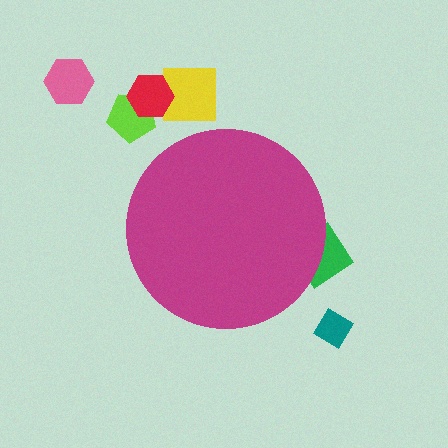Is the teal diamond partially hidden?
No, the teal diamond is fully visible.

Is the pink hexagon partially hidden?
No, the pink hexagon is fully visible.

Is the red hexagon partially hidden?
No, the red hexagon is fully visible.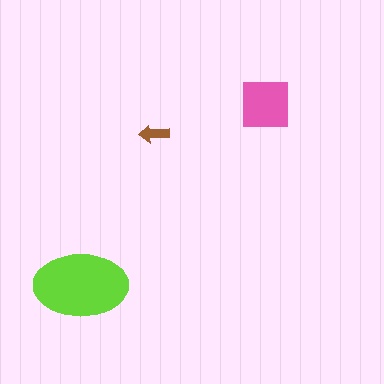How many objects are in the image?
There are 3 objects in the image.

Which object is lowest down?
The lime ellipse is bottommost.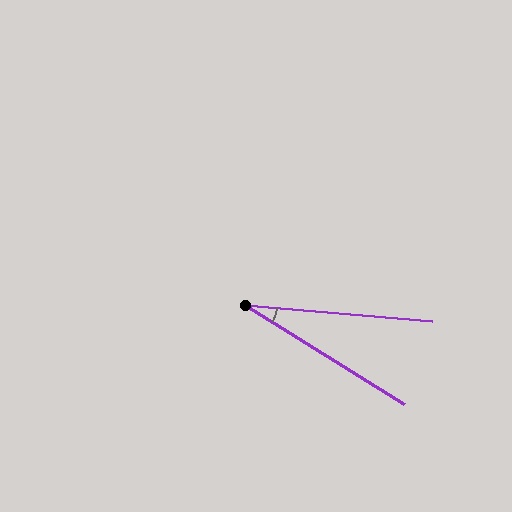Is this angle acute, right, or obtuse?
It is acute.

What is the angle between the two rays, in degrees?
Approximately 27 degrees.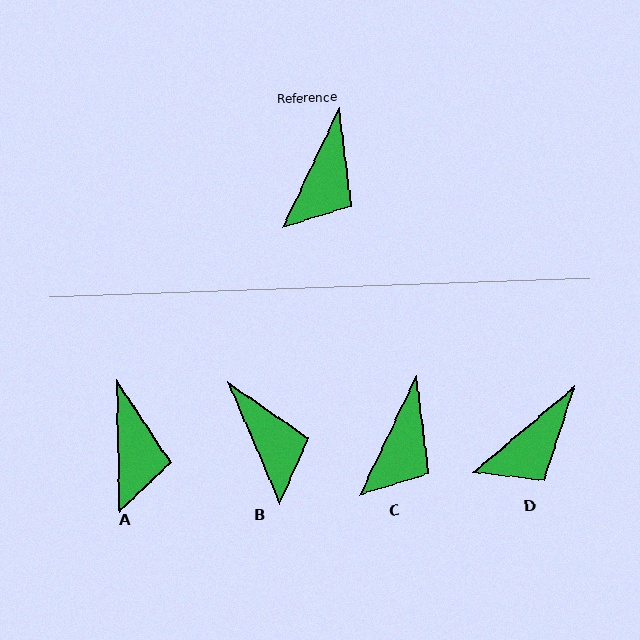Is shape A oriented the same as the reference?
No, it is off by about 26 degrees.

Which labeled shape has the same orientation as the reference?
C.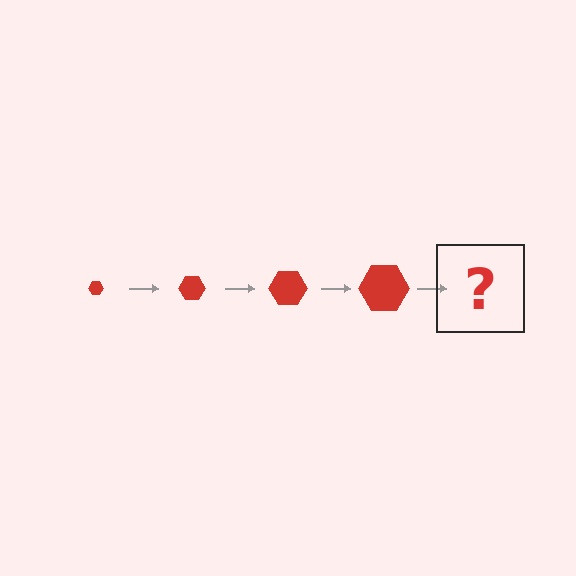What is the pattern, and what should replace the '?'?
The pattern is that the hexagon gets progressively larger each step. The '?' should be a red hexagon, larger than the previous one.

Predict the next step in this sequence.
The next step is a red hexagon, larger than the previous one.